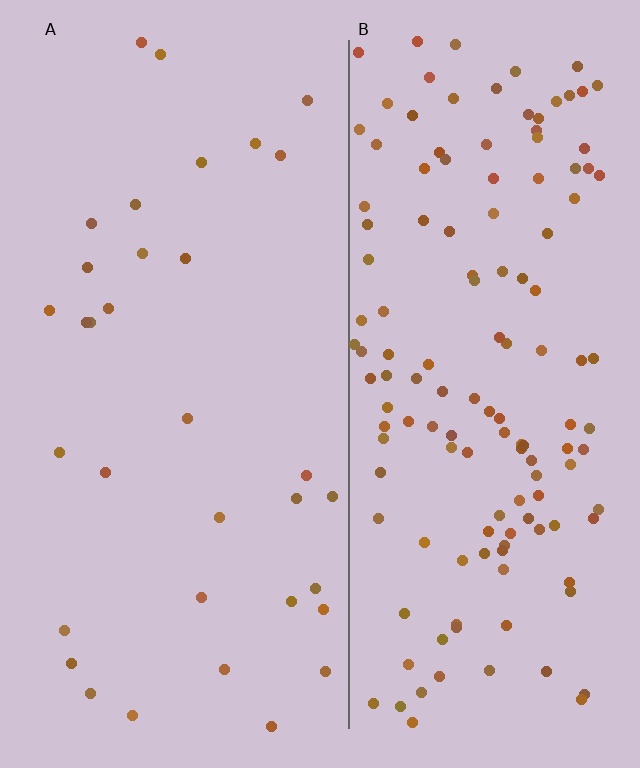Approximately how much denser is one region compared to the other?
Approximately 4.3× — region B over region A.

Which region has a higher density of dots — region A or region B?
B (the right).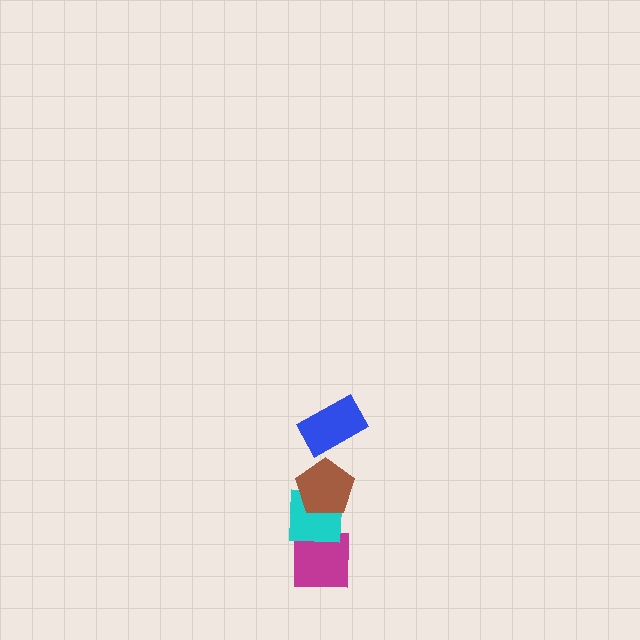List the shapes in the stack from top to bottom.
From top to bottom: the blue rectangle, the brown pentagon, the cyan square, the magenta square.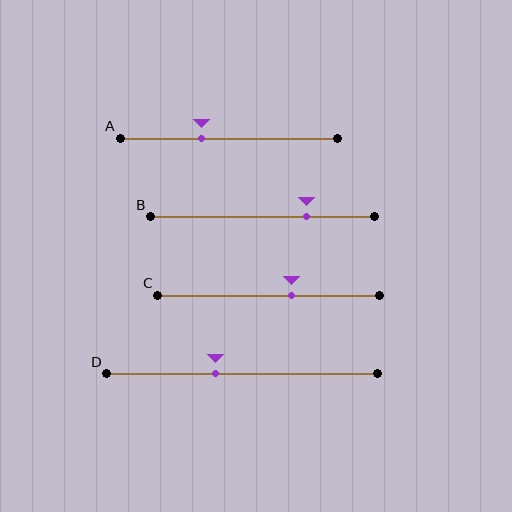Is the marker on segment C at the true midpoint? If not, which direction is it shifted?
No, the marker on segment C is shifted to the right by about 10% of the segment length.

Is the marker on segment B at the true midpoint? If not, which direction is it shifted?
No, the marker on segment B is shifted to the right by about 19% of the segment length.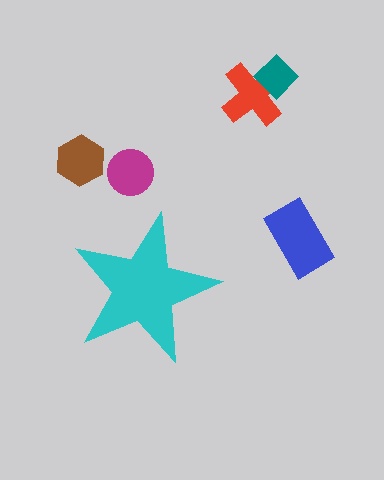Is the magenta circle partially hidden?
No, the magenta circle is fully visible.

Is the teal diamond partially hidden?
No, the teal diamond is fully visible.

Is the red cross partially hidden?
No, the red cross is fully visible.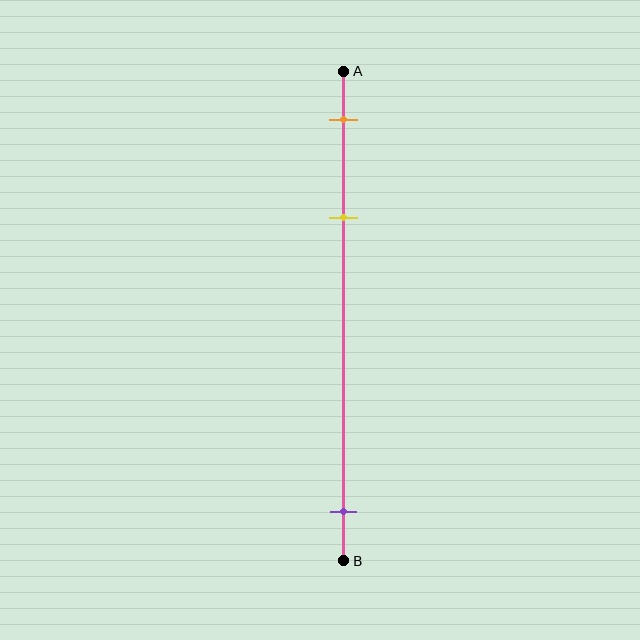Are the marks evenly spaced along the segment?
No, the marks are not evenly spaced.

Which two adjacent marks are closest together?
The orange and yellow marks are the closest adjacent pair.